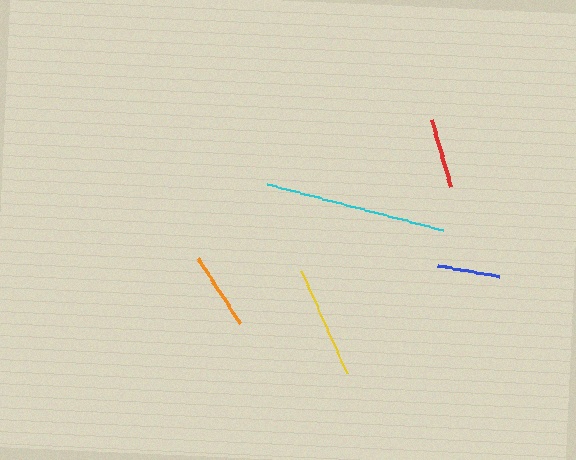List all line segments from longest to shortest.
From longest to shortest: cyan, yellow, orange, red, blue.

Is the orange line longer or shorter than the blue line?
The orange line is longer than the blue line.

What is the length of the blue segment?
The blue segment is approximately 62 pixels long.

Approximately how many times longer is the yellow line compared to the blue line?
The yellow line is approximately 1.8 times the length of the blue line.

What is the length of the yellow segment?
The yellow segment is approximately 112 pixels long.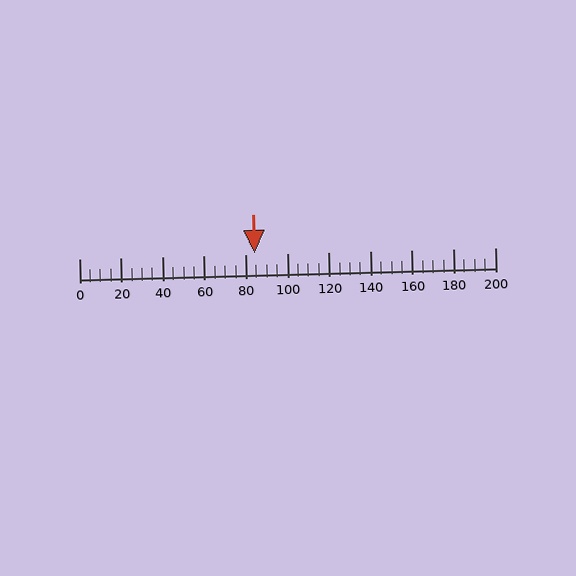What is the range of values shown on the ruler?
The ruler shows values from 0 to 200.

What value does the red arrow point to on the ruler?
The red arrow points to approximately 84.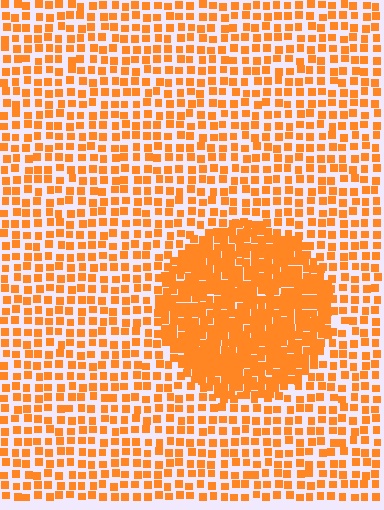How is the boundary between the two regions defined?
The boundary is defined by a change in element density (approximately 2.2x ratio). All elements are the same color, size, and shape.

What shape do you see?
I see a circle.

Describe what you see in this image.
The image contains small orange elements arranged at two different densities. A circle-shaped region is visible where the elements are more densely packed than the surrounding area.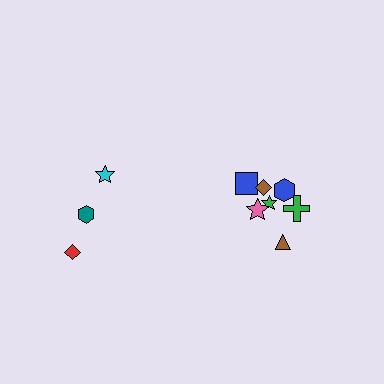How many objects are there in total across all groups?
There are 10 objects.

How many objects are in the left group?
There are 3 objects.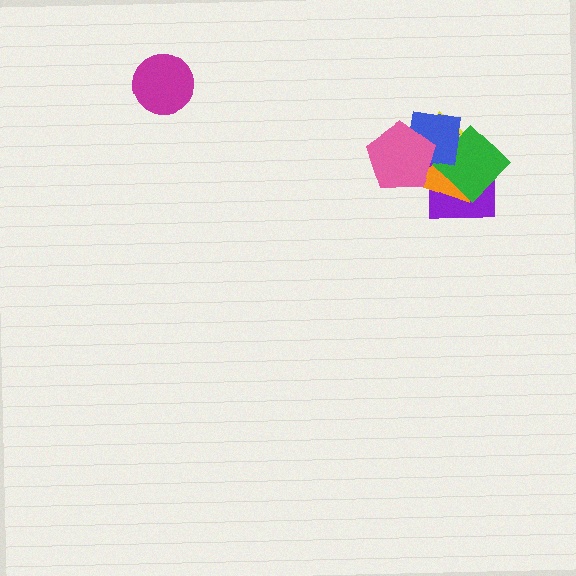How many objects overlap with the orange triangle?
5 objects overlap with the orange triangle.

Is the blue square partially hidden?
Yes, it is partially covered by another shape.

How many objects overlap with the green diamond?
4 objects overlap with the green diamond.